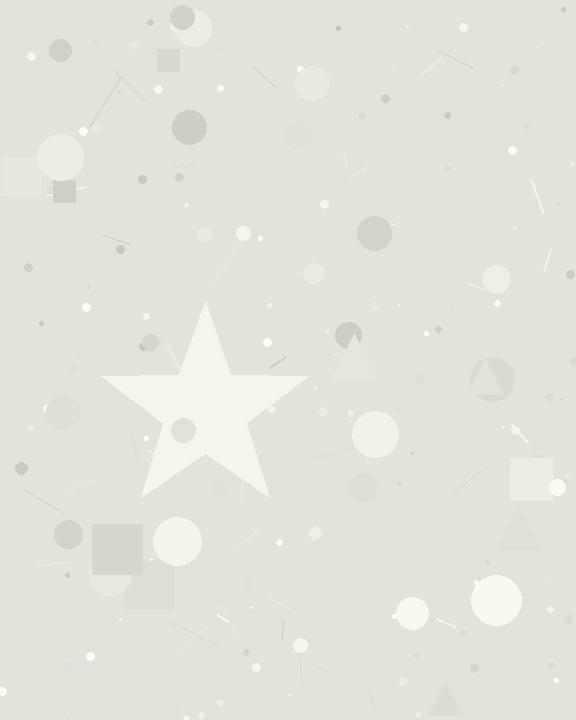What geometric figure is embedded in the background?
A star is embedded in the background.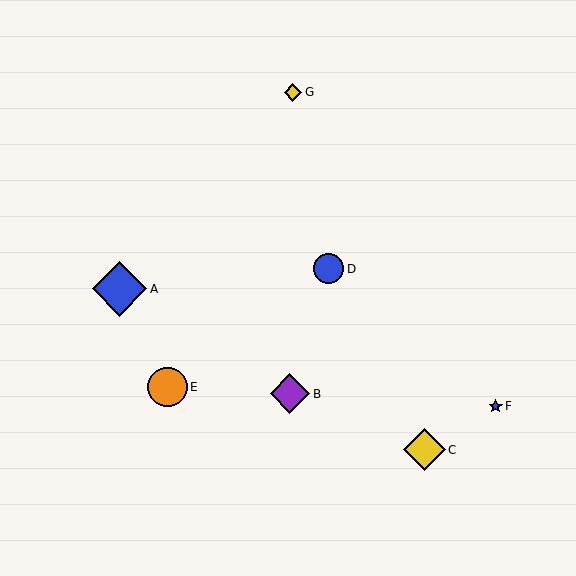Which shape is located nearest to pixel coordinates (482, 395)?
The blue star (labeled F) at (496, 406) is nearest to that location.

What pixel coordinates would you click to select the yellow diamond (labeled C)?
Click at (424, 450) to select the yellow diamond C.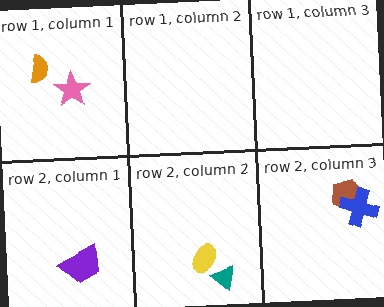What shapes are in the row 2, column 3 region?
The brown pentagon, the blue cross.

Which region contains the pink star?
The row 1, column 1 region.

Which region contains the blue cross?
The row 2, column 3 region.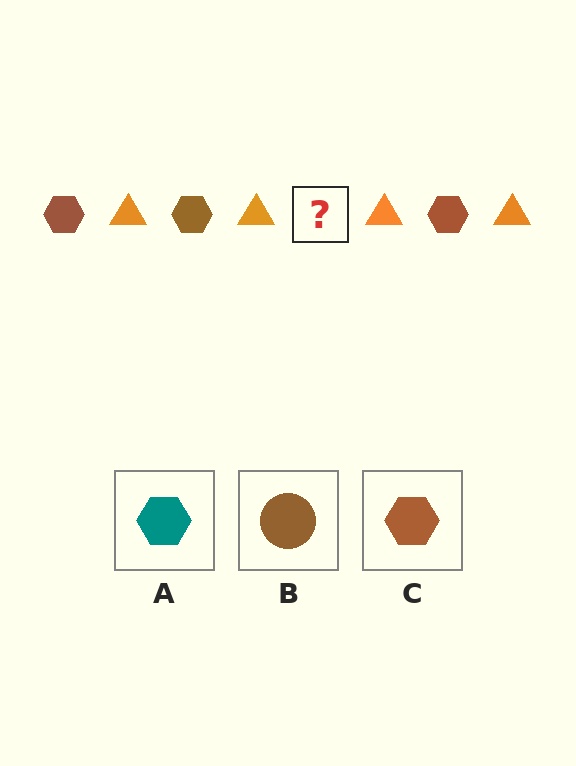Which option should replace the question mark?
Option C.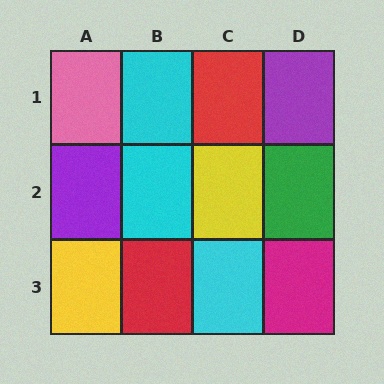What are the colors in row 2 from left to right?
Purple, cyan, yellow, green.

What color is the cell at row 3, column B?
Red.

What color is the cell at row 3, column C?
Cyan.